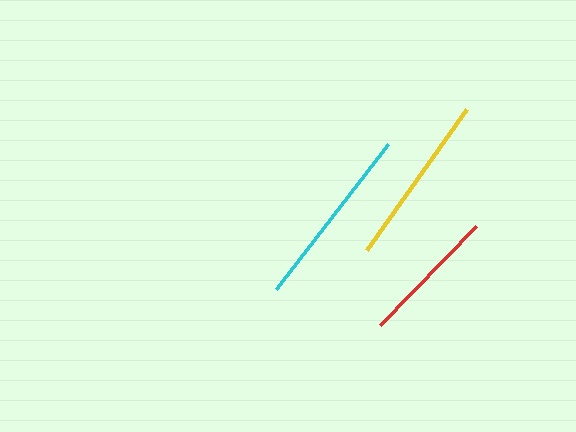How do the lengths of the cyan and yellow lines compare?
The cyan and yellow lines are approximately the same length.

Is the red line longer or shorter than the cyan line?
The cyan line is longer than the red line.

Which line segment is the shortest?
The red line is the shortest at approximately 139 pixels.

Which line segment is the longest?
The cyan line is the longest at approximately 184 pixels.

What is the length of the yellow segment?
The yellow segment is approximately 172 pixels long.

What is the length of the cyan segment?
The cyan segment is approximately 184 pixels long.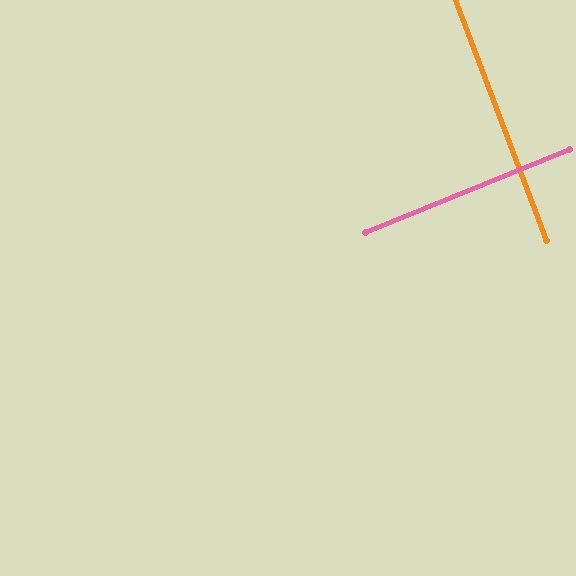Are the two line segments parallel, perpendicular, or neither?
Perpendicular — they meet at approximately 89°.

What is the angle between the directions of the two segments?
Approximately 89 degrees.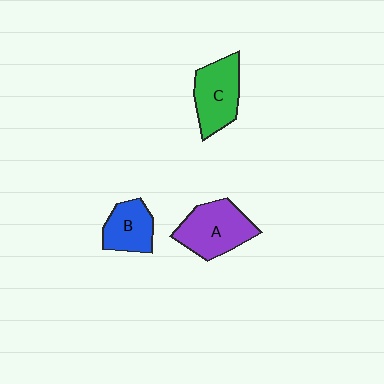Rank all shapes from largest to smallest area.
From largest to smallest: A (purple), C (green), B (blue).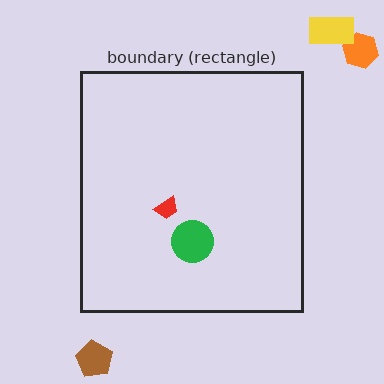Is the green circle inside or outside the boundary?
Inside.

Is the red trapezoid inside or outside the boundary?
Inside.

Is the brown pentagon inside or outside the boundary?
Outside.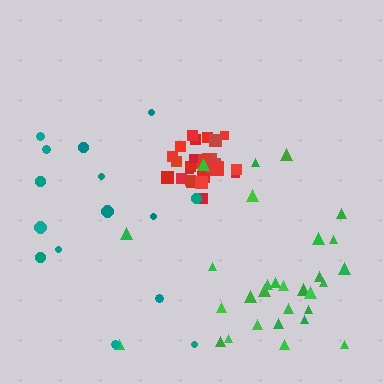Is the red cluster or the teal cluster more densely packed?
Red.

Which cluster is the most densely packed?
Red.